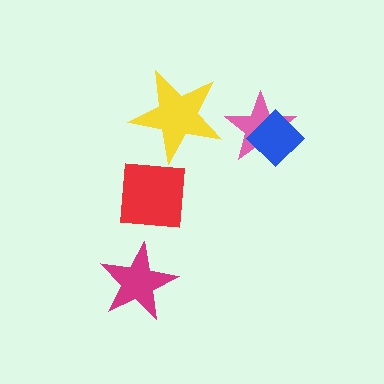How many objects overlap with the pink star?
1 object overlaps with the pink star.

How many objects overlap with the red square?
0 objects overlap with the red square.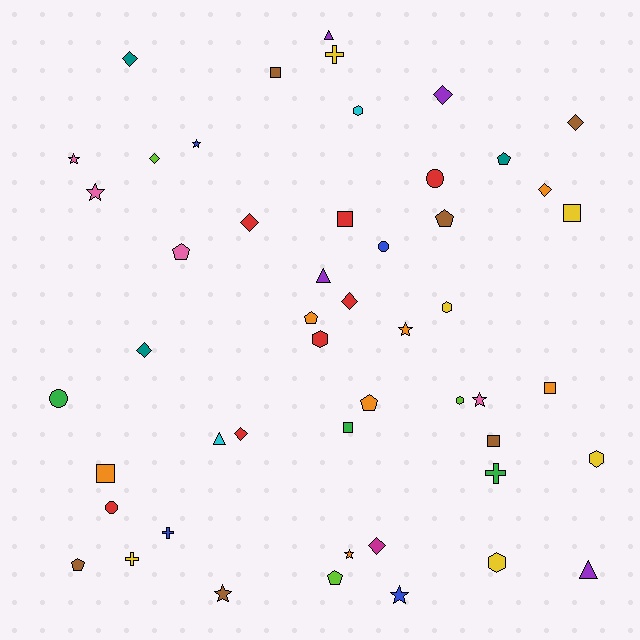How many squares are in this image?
There are 7 squares.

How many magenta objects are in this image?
There is 1 magenta object.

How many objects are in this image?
There are 50 objects.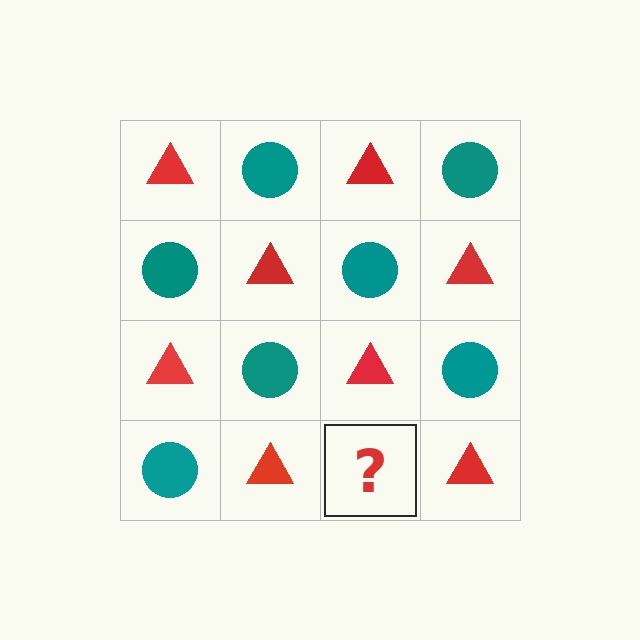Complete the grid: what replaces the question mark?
The question mark should be replaced with a teal circle.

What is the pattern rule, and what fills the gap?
The rule is that it alternates red triangle and teal circle in a checkerboard pattern. The gap should be filled with a teal circle.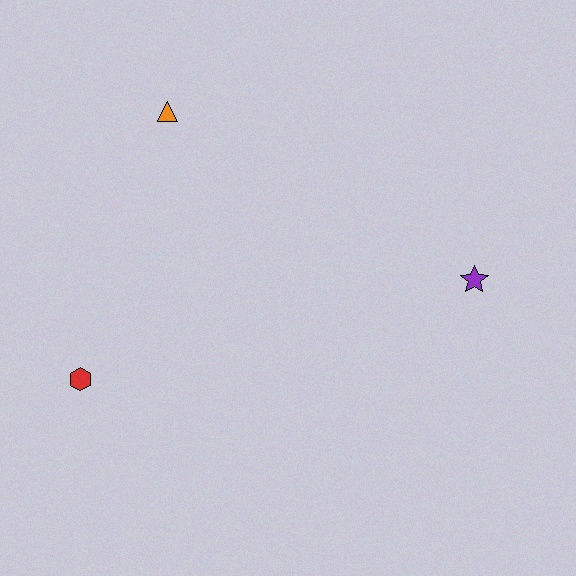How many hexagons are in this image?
There is 1 hexagon.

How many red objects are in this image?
There is 1 red object.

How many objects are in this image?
There are 3 objects.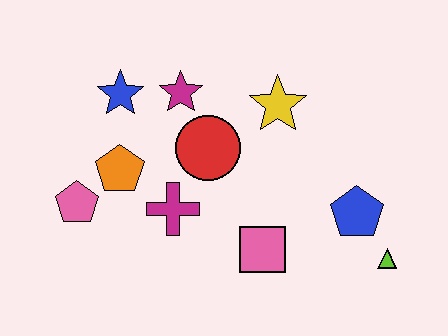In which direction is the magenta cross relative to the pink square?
The magenta cross is to the left of the pink square.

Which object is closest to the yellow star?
The red circle is closest to the yellow star.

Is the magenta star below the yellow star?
No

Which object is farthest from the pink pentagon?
The lime triangle is farthest from the pink pentagon.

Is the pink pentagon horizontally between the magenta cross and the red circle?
No